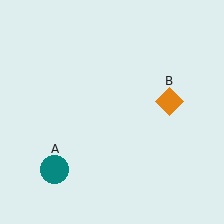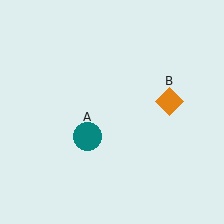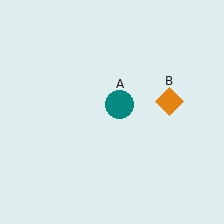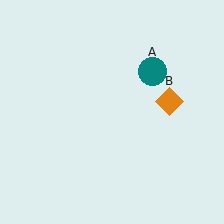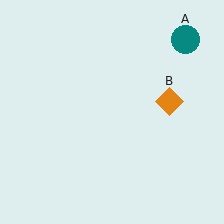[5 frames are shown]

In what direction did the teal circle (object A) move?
The teal circle (object A) moved up and to the right.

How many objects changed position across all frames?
1 object changed position: teal circle (object A).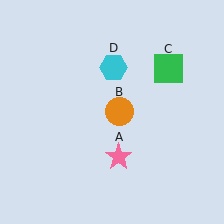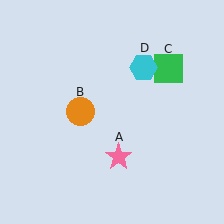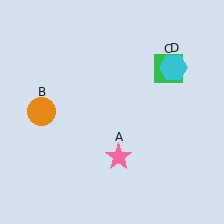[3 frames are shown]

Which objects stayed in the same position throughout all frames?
Pink star (object A) and green square (object C) remained stationary.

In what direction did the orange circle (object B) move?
The orange circle (object B) moved left.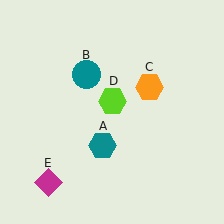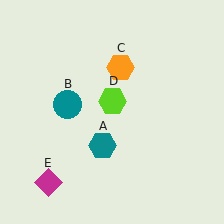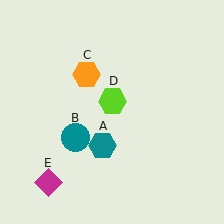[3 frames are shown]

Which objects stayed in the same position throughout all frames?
Teal hexagon (object A) and lime hexagon (object D) and magenta diamond (object E) remained stationary.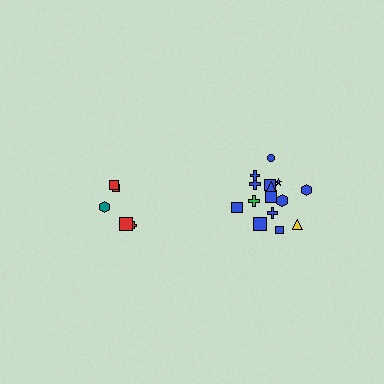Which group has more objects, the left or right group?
The right group.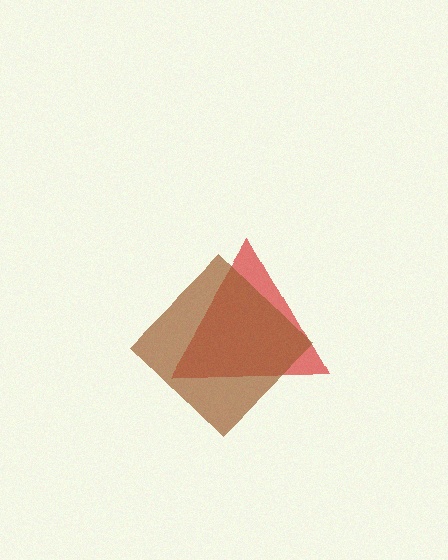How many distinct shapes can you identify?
There are 2 distinct shapes: a red triangle, a brown diamond.